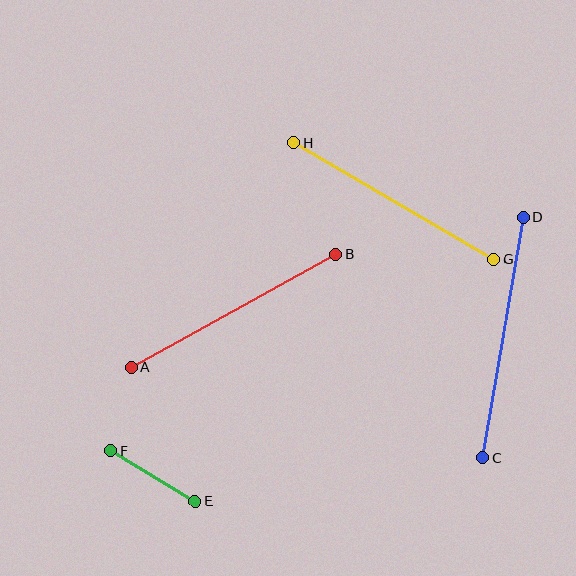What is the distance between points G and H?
The distance is approximately 232 pixels.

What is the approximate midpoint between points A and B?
The midpoint is at approximately (233, 311) pixels.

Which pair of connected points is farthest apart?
Points C and D are farthest apart.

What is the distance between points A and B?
The distance is approximately 234 pixels.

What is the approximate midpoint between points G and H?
The midpoint is at approximately (394, 201) pixels.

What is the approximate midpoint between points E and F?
The midpoint is at approximately (153, 476) pixels.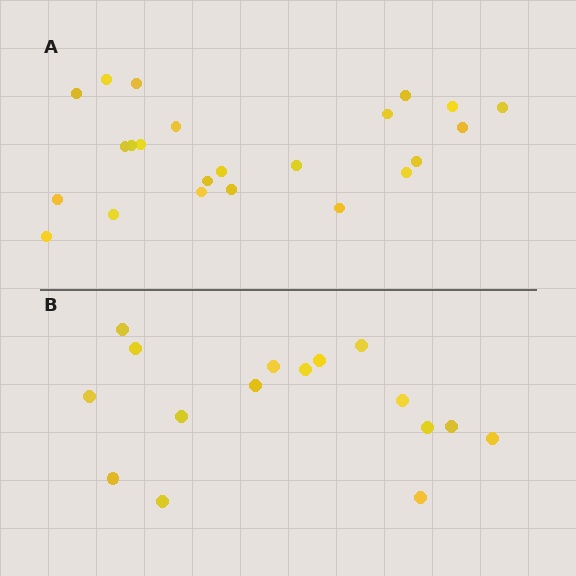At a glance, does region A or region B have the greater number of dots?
Region A (the top region) has more dots.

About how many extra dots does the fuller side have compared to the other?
Region A has roughly 8 or so more dots than region B.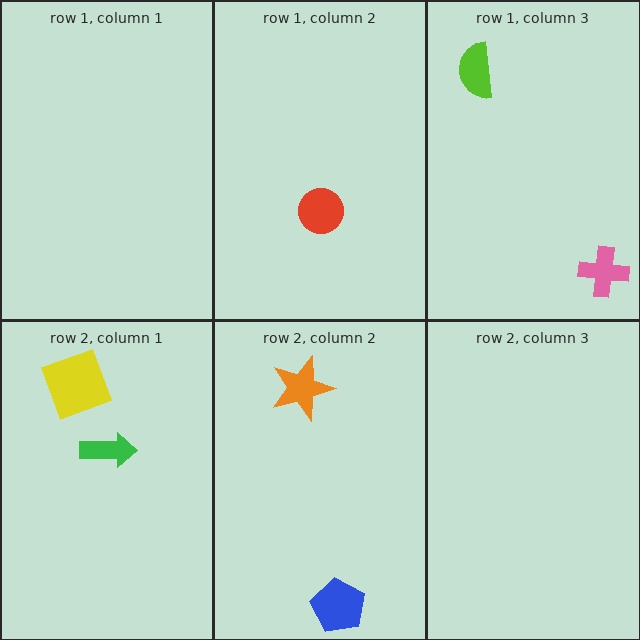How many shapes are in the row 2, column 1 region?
2.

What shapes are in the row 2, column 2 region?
The blue pentagon, the orange star.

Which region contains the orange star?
The row 2, column 2 region.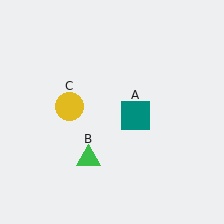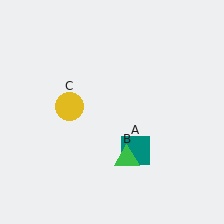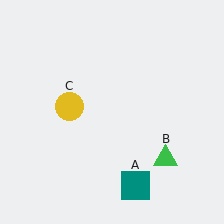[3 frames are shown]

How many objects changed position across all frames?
2 objects changed position: teal square (object A), green triangle (object B).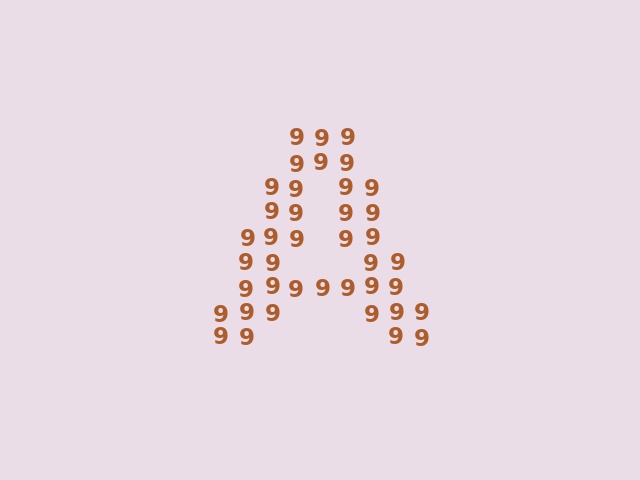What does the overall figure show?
The overall figure shows the letter A.